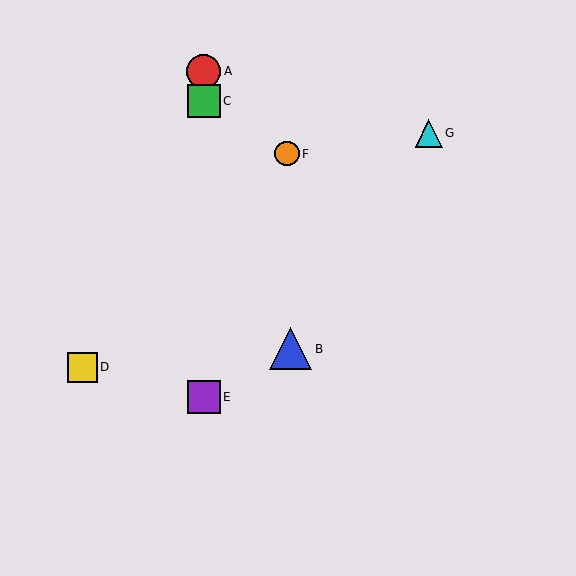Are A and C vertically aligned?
Yes, both are at x≈204.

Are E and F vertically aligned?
No, E is at x≈204 and F is at x≈287.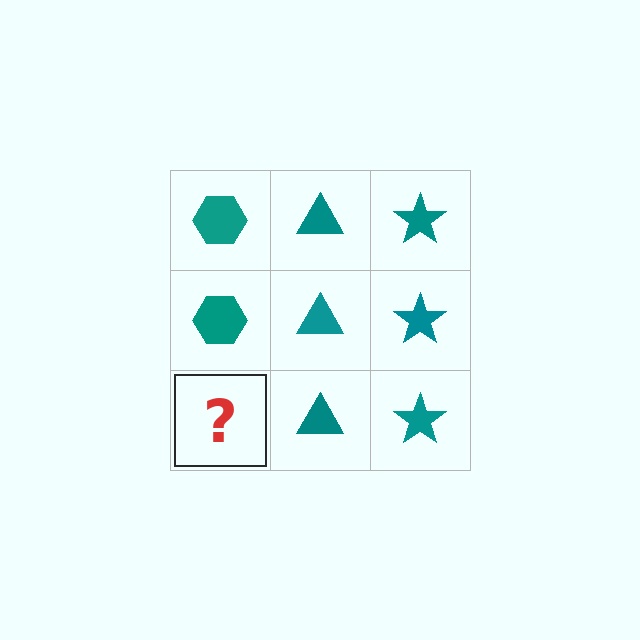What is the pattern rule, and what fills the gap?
The rule is that each column has a consistent shape. The gap should be filled with a teal hexagon.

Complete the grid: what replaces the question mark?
The question mark should be replaced with a teal hexagon.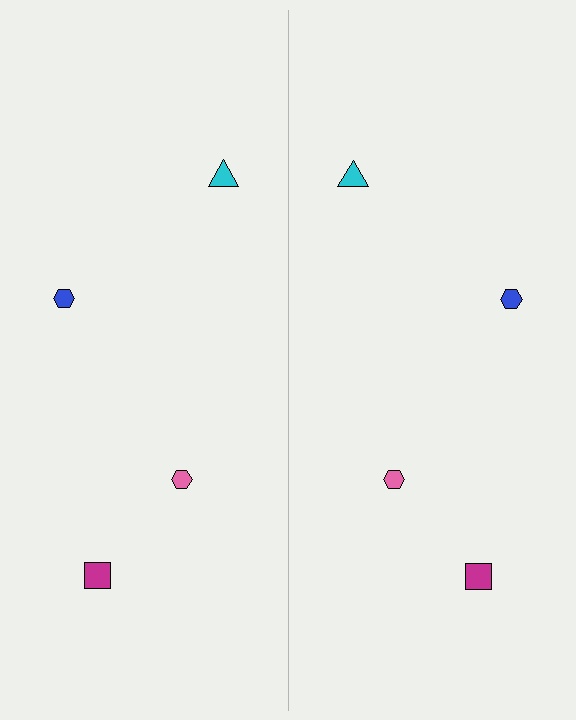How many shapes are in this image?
There are 8 shapes in this image.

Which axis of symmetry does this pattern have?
The pattern has a vertical axis of symmetry running through the center of the image.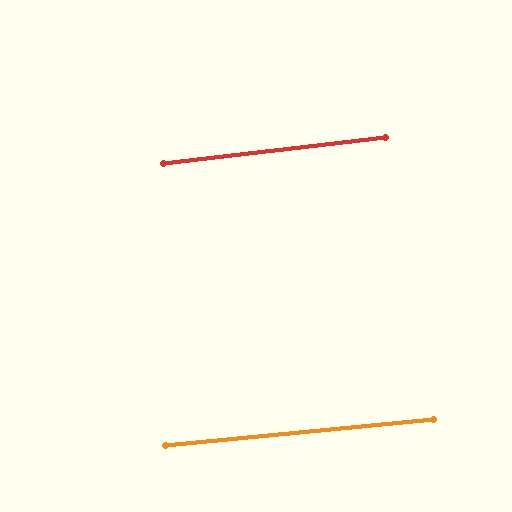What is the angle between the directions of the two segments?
Approximately 1 degree.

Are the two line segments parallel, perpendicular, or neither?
Parallel — their directions differ by only 1.4°.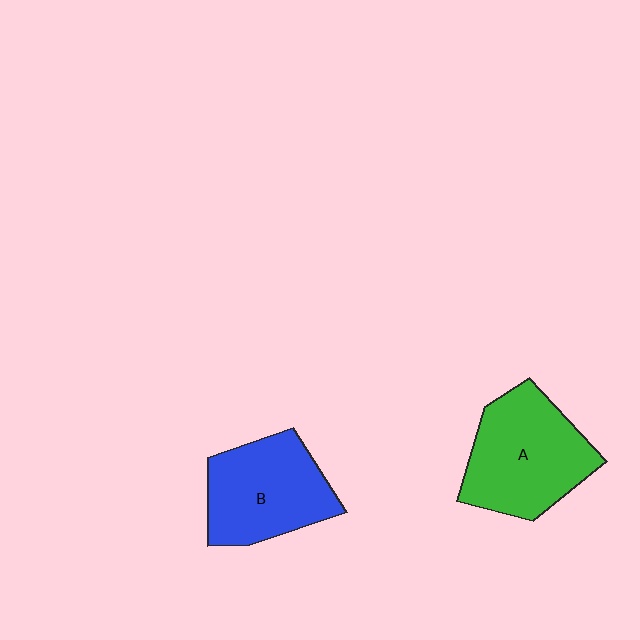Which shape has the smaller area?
Shape B (blue).